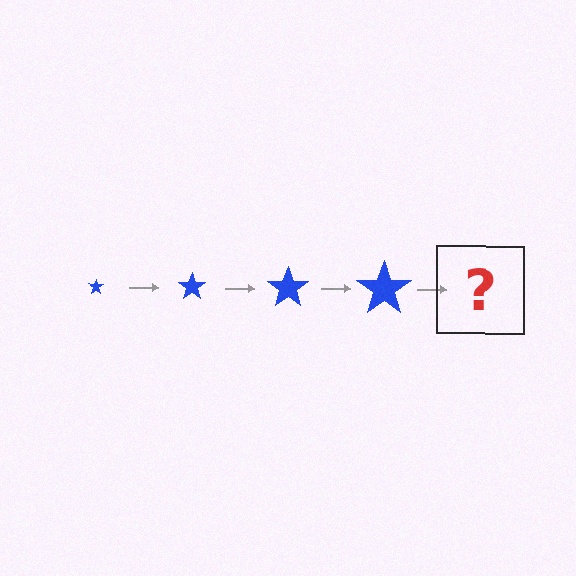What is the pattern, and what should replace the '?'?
The pattern is that the star gets progressively larger each step. The '?' should be a blue star, larger than the previous one.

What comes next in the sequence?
The next element should be a blue star, larger than the previous one.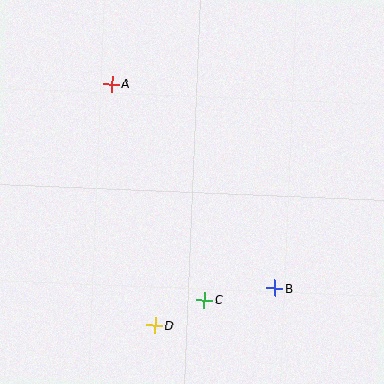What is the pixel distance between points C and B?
The distance between C and B is 72 pixels.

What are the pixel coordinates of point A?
Point A is at (112, 84).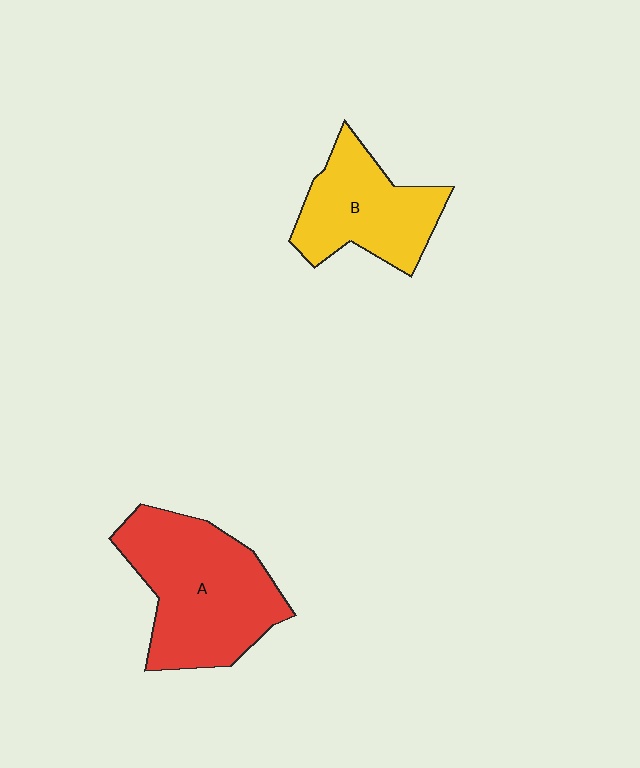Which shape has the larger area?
Shape A (red).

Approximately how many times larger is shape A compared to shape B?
Approximately 1.4 times.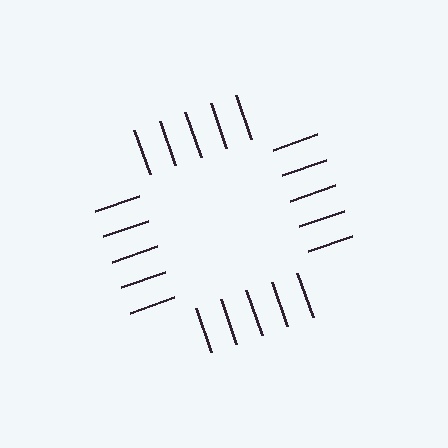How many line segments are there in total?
20 — 5 along each of the 4 edges.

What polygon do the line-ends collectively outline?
An illusory square — the line segments terminate on its edges but no continuous stroke is drawn.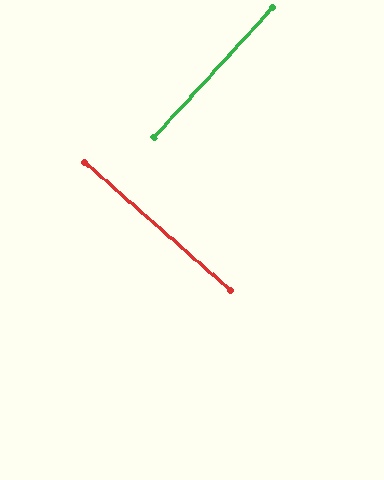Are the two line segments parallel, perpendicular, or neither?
Perpendicular — they meet at approximately 89°.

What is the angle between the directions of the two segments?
Approximately 89 degrees.